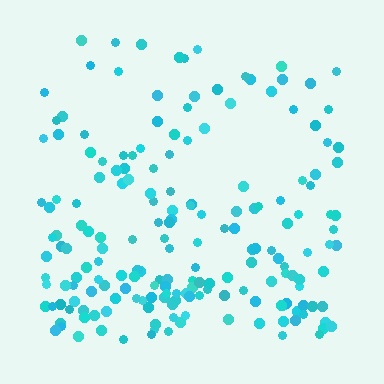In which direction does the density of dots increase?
From top to bottom, with the bottom side densest.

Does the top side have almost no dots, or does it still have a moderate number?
Still a moderate number, just noticeably fewer than the bottom.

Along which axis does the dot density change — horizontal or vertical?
Vertical.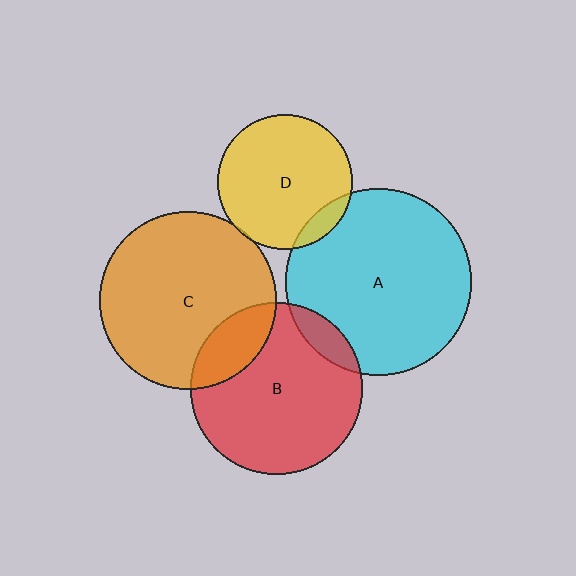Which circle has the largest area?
Circle A (cyan).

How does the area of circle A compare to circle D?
Approximately 1.9 times.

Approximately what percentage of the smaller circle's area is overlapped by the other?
Approximately 5%.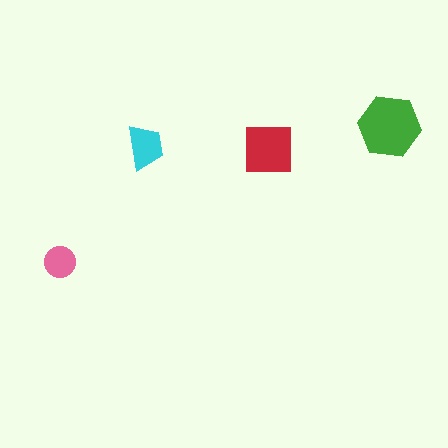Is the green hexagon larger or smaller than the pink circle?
Larger.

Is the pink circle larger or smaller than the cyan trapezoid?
Smaller.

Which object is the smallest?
The pink circle.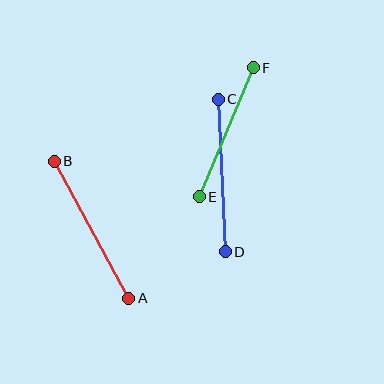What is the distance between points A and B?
The distance is approximately 156 pixels.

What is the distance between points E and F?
The distance is approximately 140 pixels.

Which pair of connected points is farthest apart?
Points A and B are farthest apart.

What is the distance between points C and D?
The distance is approximately 153 pixels.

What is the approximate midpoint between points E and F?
The midpoint is at approximately (226, 132) pixels.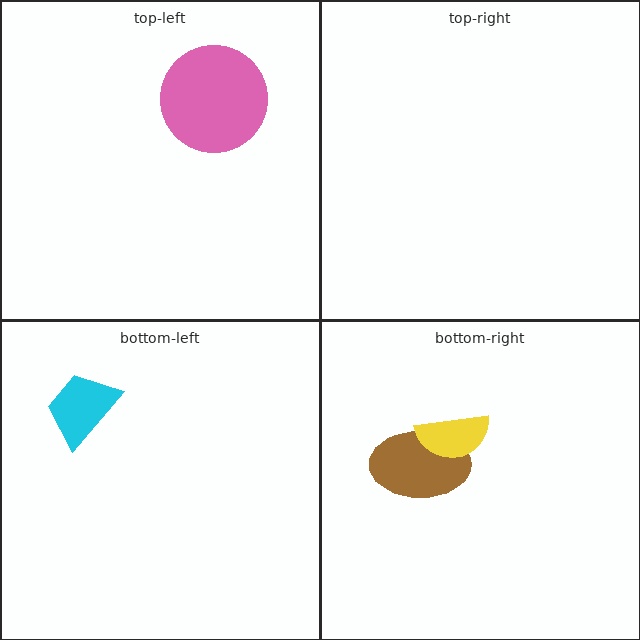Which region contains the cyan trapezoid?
The bottom-left region.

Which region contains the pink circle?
The top-left region.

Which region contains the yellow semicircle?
The bottom-right region.